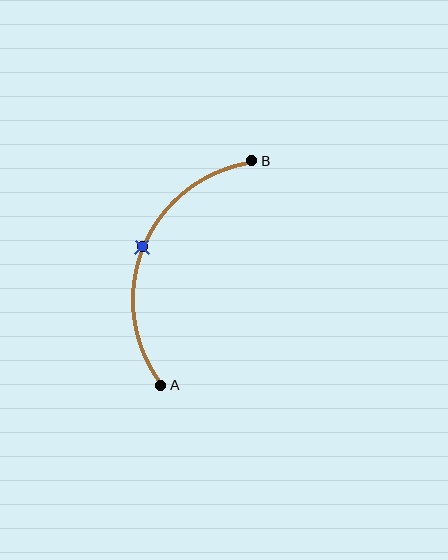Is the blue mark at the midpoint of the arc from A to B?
Yes. The blue mark lies on the arc at equal arc-length from both A and B — it is the arc midpoint.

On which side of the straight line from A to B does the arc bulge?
The arc bulges to the left of the straight line connecting A and B.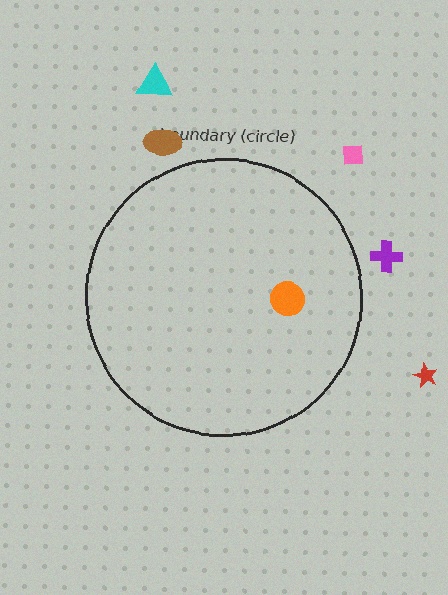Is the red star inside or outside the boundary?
Outside.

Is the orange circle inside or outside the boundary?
Inside.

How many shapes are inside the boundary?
1 inside, 5 outside.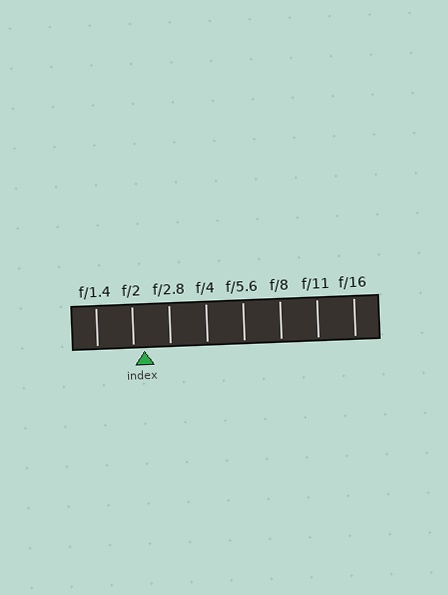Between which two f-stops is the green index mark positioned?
The index mark is between f/2 and f/2.8.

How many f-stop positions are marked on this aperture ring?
There are 8 f-stop positions marked.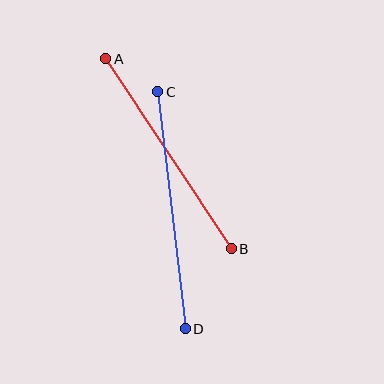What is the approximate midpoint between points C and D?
The midpoint is at approximately (172, 210) pixels.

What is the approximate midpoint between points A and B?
The midpoint is at approximately (168, 154) pixels.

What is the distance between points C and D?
The distance is approximately 239 pixels.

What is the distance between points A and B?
The distance is approximately 228 pixels.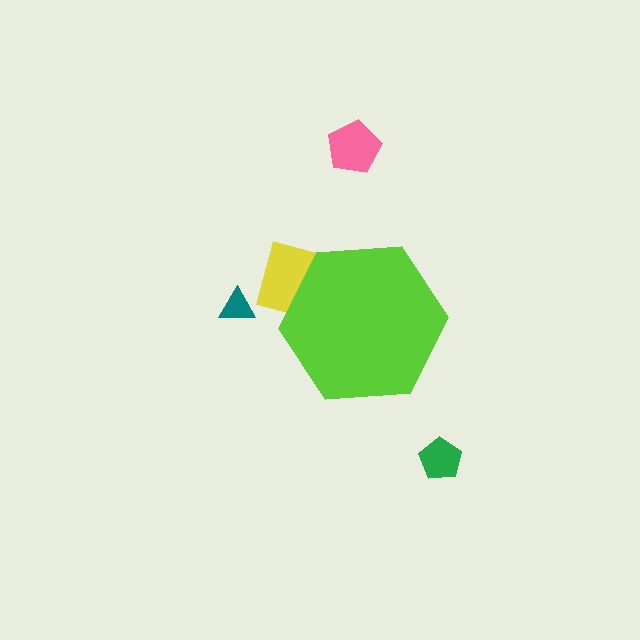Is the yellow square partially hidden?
Yes, the yellow square is partially hidden behind the lime hexagon.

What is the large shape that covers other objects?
A lime hexagon.